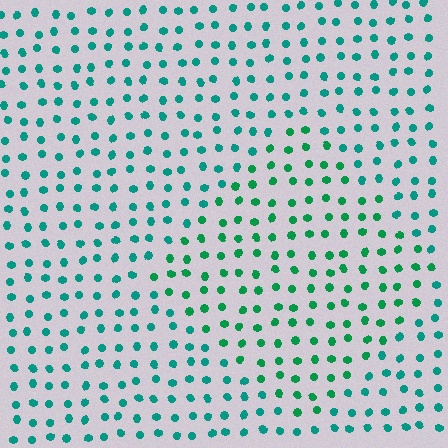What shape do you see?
I see a diamond.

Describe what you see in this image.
The image is filled with small teal elements in a uniform arrangement. A diamond-shaped region is visible where the elements are tinted to a slightly different hue, forming a subtle color boundary.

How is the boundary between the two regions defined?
The boundary is defined purely by a slight shift in hue (about 25 degrees). Spacing, size, and orientation are identical on both sides.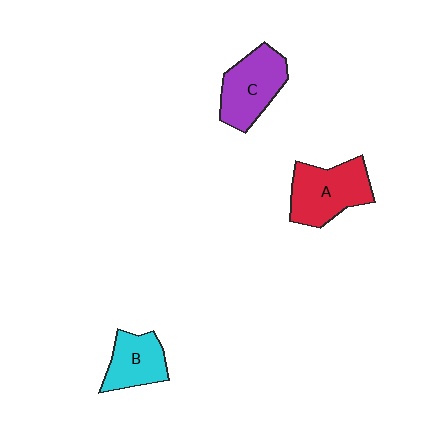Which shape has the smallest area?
Shape B (cyan).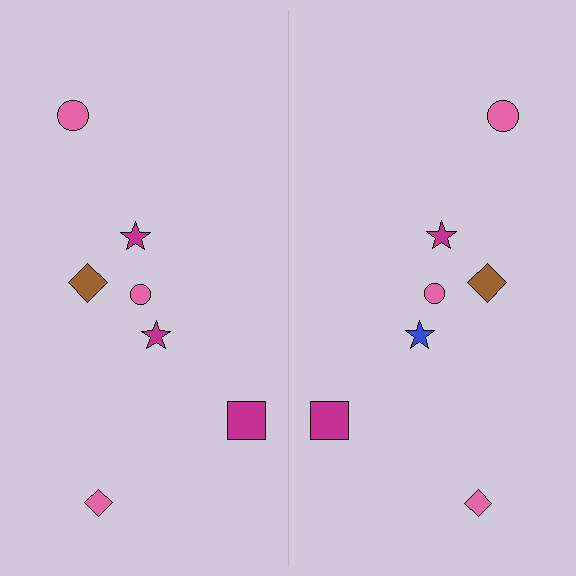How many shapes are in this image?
There are 14 shapes in this image.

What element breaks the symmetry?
The blue star on the right side breaks the symmetry — its mirror counterpart is magenta.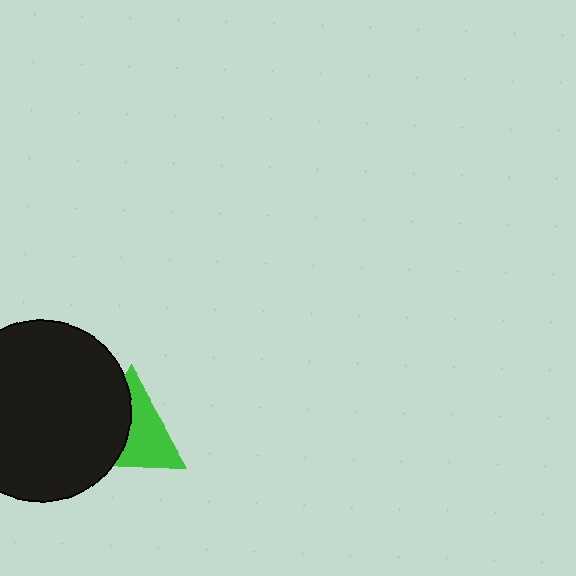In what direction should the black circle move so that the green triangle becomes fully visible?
The black circle should move left. That is the shortest direction to clear the overlap and leave the green triangle fully visible.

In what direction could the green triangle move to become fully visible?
The green triangle could move right. That would shift it out from behind the black circle entirely.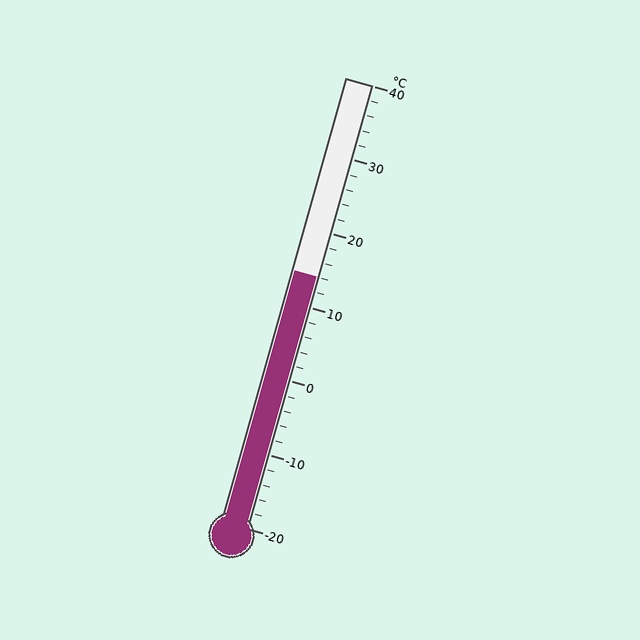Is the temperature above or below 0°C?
The temperature is above 0°C.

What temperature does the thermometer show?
The thermometer shows approximately 14°C.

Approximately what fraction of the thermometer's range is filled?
The thermometer is filled to approximately 55% of its range.